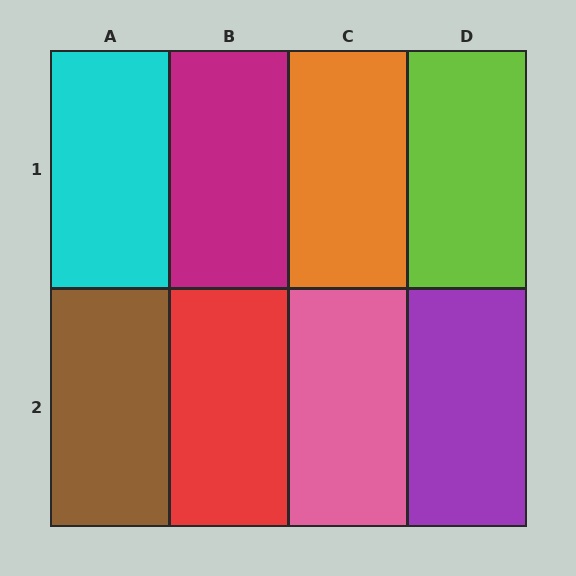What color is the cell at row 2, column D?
Purple.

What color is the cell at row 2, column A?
Brown.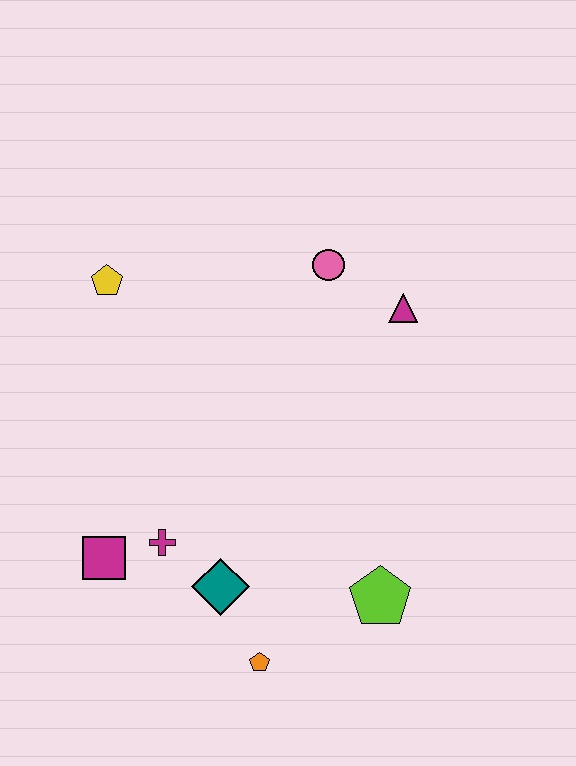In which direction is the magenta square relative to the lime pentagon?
The magenta square is to the left of the lime pentagon.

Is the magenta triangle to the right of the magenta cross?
Yes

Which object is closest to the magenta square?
The magenta cross is closest to the magenta square.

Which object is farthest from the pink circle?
The orange pentagon is farthest from the pink circle.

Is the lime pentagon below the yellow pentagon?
Yes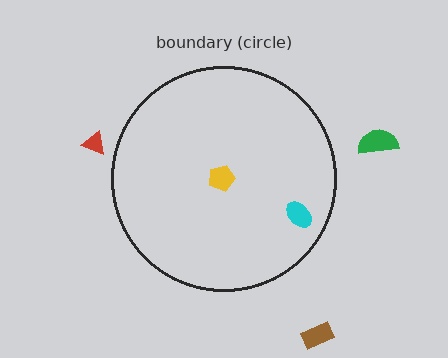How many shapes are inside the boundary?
2 inside, 3 outside.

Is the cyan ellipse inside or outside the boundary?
Inside.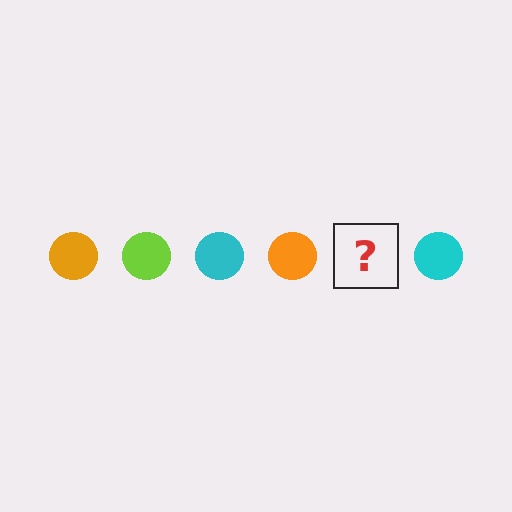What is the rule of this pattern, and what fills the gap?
The rule is that the pattern cycles through orange, lime, cyan circles. The gap should be filled with a lime circle.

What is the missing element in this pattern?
The missing element is a lime circle.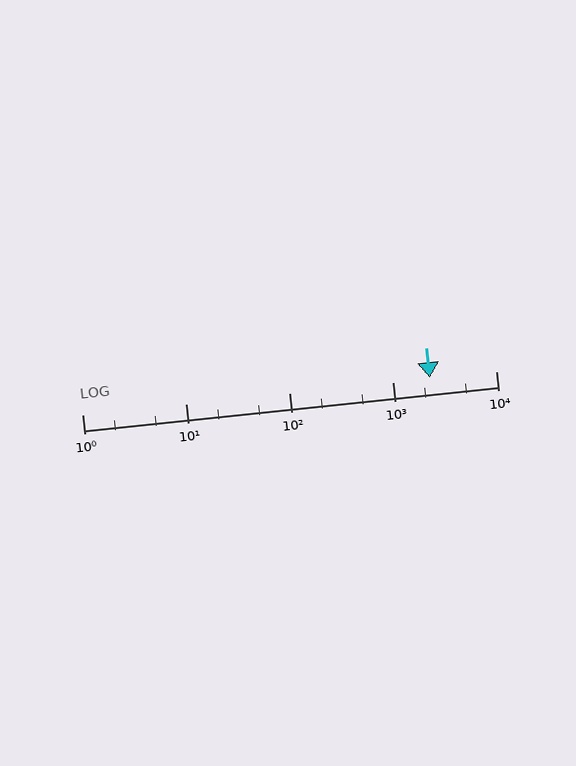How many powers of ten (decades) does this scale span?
The scale spans 4 decades, from 1 to 10000.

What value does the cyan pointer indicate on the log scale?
The pointer indicates approximately 2300.